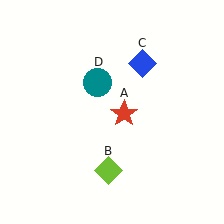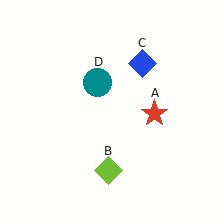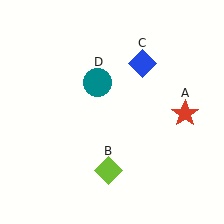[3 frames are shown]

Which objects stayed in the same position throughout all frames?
Lime diamond (object B) and blue diamond (object C) and teal circle (object D) remained stationary.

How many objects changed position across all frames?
1 object changed position: red star (object A).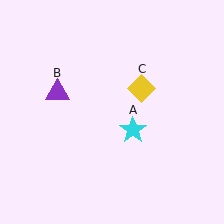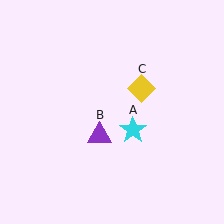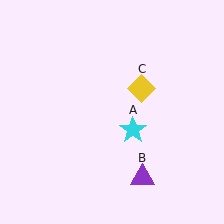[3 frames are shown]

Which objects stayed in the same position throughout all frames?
Cyan star (object A) and yellow diamond (object C) remained stationary.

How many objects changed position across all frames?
1 object changed position: purple triangle (object B).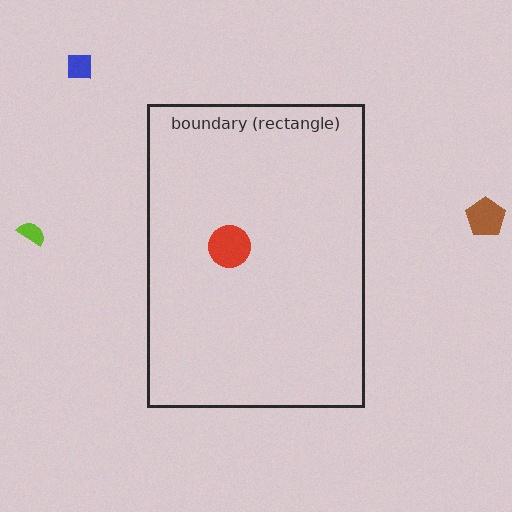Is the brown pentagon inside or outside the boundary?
Outside.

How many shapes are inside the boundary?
1 inside, 3 outside.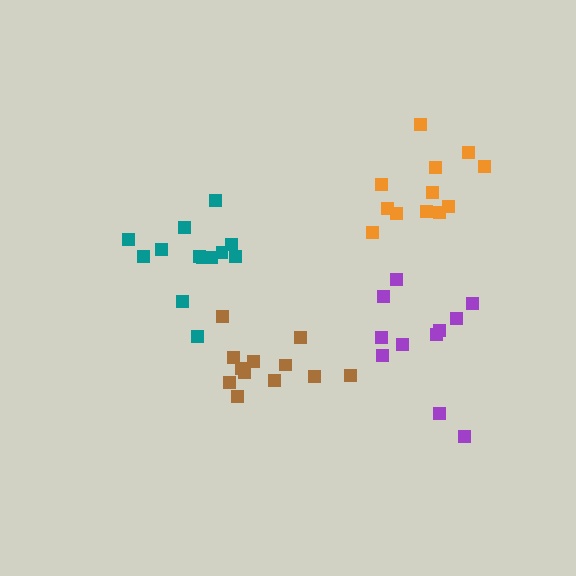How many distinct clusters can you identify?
There are 4 distinct clusters.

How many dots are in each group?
Group 1: 12 dots, Group 2: 12 dots, Group 3: 11 dots, Group 4: 13 dots (48 total).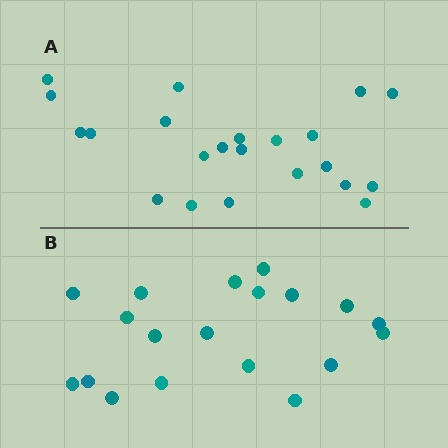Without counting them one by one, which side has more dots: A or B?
Region A (the top region) has more dots.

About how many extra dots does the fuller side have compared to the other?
Region A has just a few more — roughly 2 or 3 more dots than region B.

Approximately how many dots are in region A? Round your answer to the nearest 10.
About 20 dots. (The exact count is 22, which rounds to 20.)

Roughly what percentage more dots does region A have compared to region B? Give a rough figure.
About 15% more.